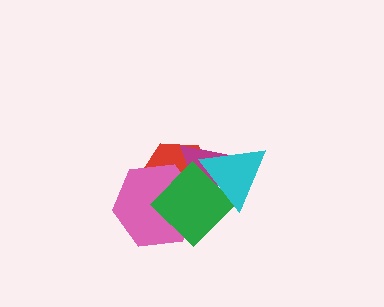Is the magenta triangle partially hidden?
Yes, it is partially covered by another shape.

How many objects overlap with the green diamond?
4 objects overlap with the green diamond.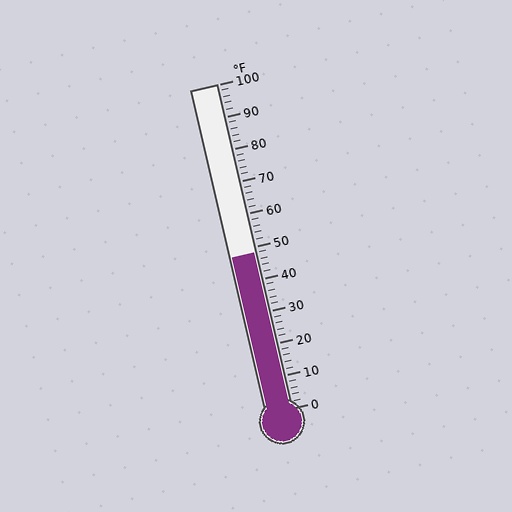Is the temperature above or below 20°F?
The temperature is above 20°F.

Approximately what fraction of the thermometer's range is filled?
The thermometer is filled to approximately 50% of its range.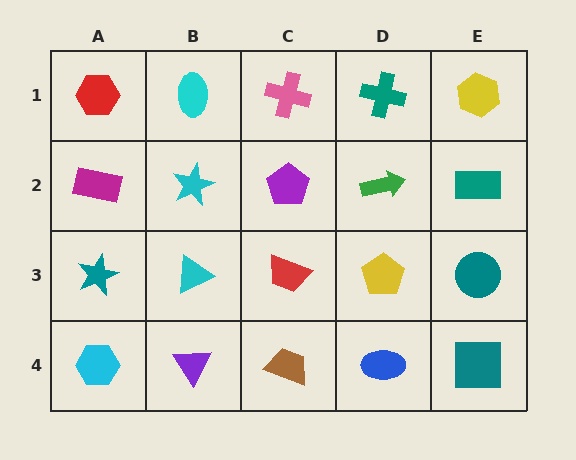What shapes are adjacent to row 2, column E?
A yellow hexagon (row 1, column E), a teal circle (row 3, column E), a green arrow (row 2, column D).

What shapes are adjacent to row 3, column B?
A cyan star (row 2, column B), a purple triangle (row 4, column B), a teal star (row 3, column A), a red trapezoid (row 3, column C).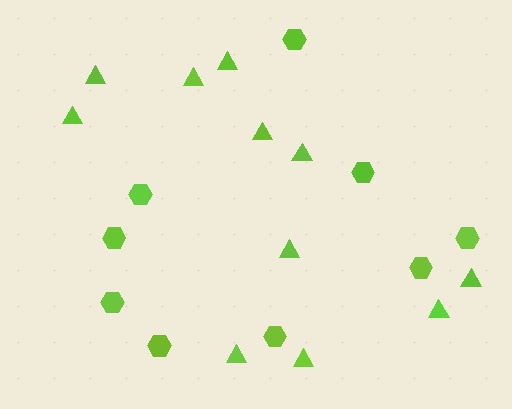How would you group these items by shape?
There are 2 groups: one group of hexagons (9) and one group of triangles (11).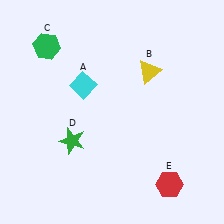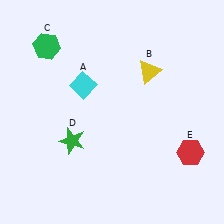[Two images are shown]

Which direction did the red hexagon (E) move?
The red hexagon (E) moved up.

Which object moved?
The red hexagon (E) moved up.